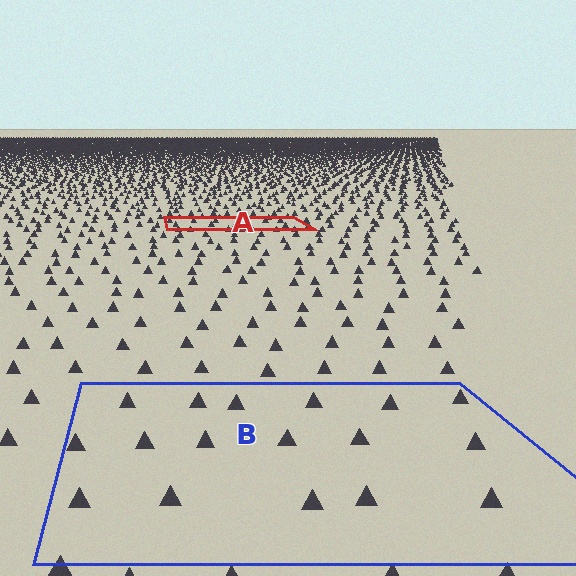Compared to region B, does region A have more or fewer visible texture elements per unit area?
Region A has more texture elements per unit area — they are packed more densely because it is farther away.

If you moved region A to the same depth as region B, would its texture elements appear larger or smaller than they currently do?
They would appear larger. At a closer depth, the same texture elements are projected at a bigger on-screen size.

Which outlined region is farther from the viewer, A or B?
Region A is farther from the viewer — the texture elements inside it appear smaller and more densely packed.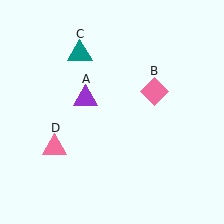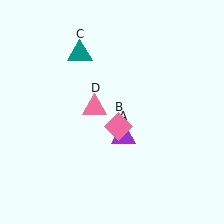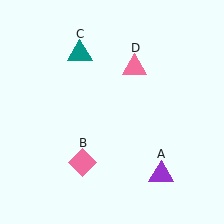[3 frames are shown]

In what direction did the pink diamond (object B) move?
The pink diamond (object B) moved down and to the left.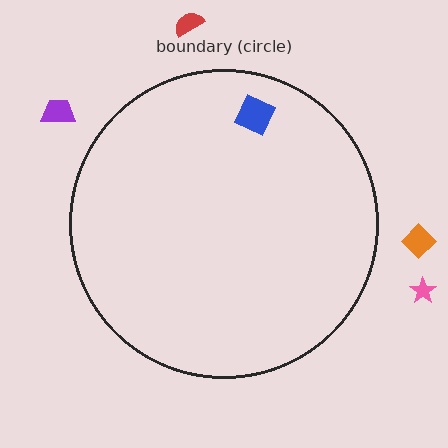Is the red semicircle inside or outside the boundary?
Outside.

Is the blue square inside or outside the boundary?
Inside.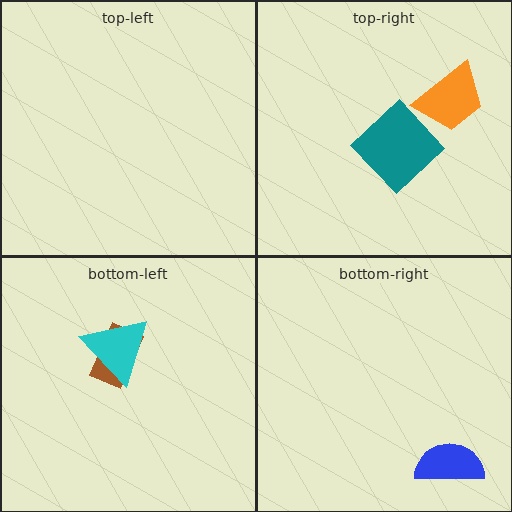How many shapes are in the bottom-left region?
2.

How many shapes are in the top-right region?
2.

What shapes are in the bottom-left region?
The brown rectangle, the cyan triangle.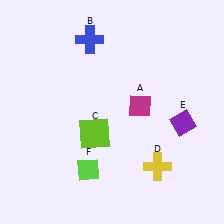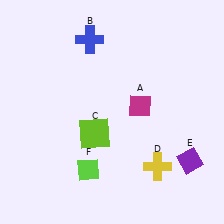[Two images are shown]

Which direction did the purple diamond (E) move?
The purple diamond (E) moved down.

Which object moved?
The purple diamond (E) moved down.